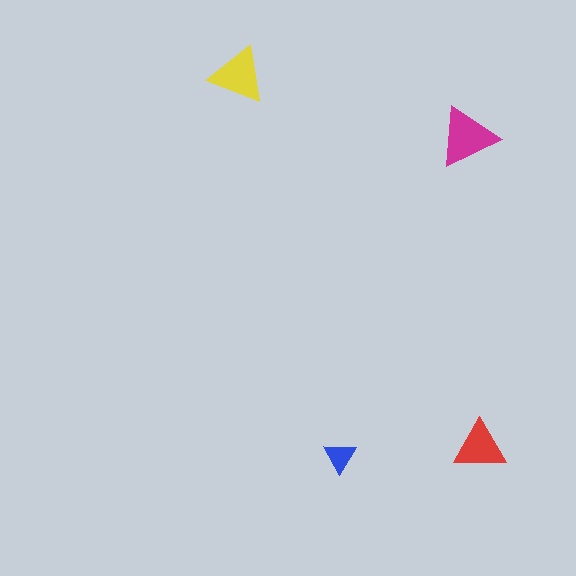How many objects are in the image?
There are 4 objects in the image.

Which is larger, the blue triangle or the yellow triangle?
The yellow one.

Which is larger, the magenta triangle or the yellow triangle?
The magenta one.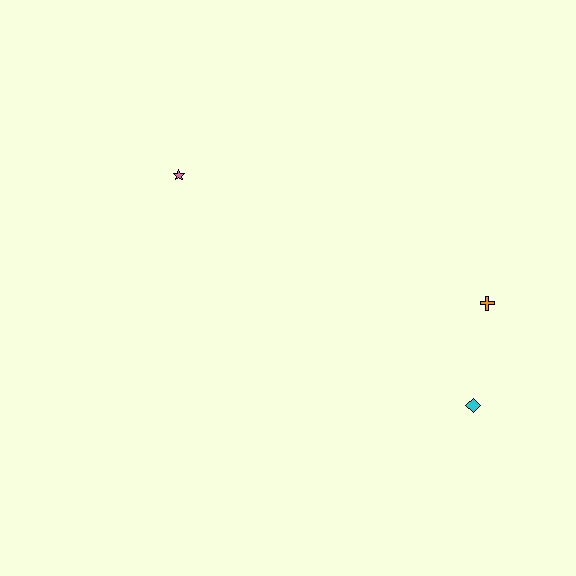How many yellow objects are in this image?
There are no yellow objects.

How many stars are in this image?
There is 1 star.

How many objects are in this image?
There are 3 objects.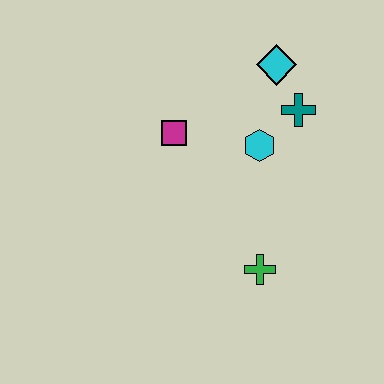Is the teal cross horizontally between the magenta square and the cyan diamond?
No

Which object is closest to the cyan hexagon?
The teal cross is closest to the cyan hexagon.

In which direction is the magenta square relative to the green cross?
The magenta square is above the green cross.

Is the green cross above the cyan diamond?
No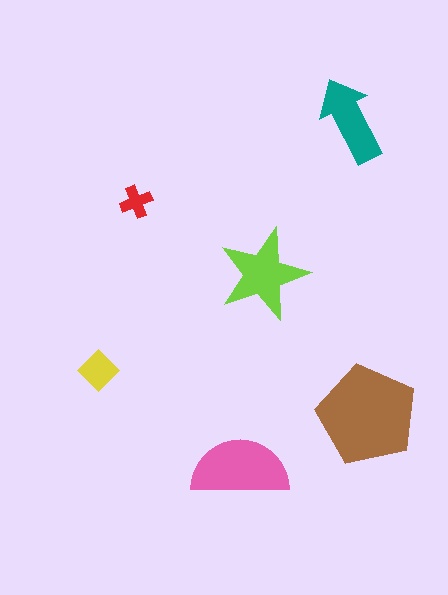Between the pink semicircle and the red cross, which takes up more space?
The pink semicircle.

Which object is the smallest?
The red cross.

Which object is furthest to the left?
The yellow diamond is leftmost.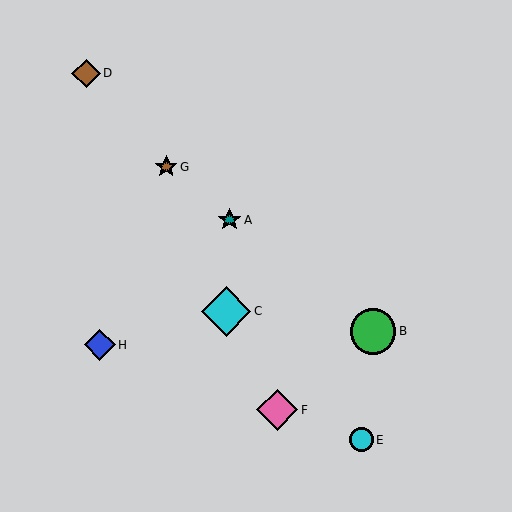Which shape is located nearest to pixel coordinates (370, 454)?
The cyan circle (labeled E) at (361, 440) is nearest to that location.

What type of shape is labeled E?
Shape E is a cyan circle.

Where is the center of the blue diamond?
The center of the blue diamond is at (100, 345).